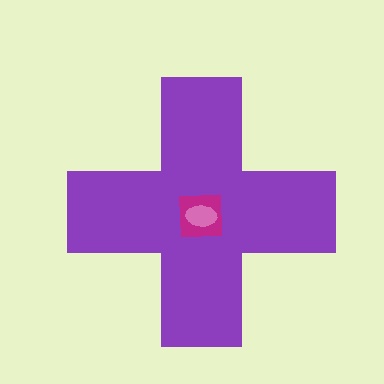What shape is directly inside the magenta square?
The pink ellipse.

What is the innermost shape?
The pink ellipse.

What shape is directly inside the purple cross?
The magenta square.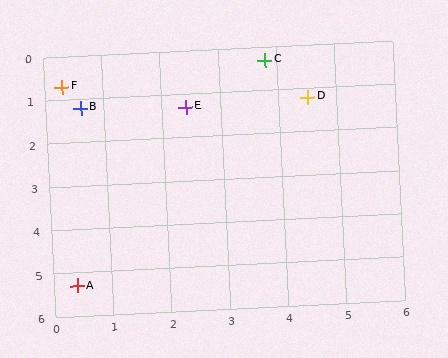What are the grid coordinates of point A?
Point A is at approximately (0.4, 5.3).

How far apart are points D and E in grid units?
Points D and E are about 2.1 grid units apart.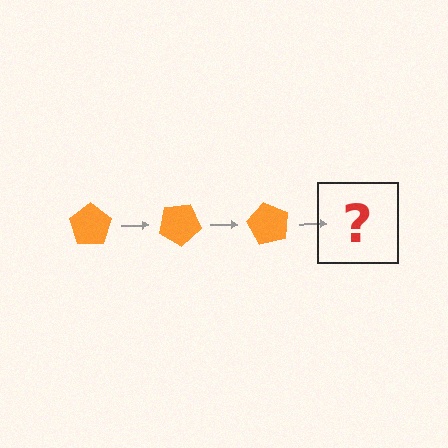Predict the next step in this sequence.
The next step is an orange pentagon rotated 90 degrees.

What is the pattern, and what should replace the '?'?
The pattern is that the pentagon rotates 30 degrees each step. The '?' should be an orange pentagon rotated 90 degrees.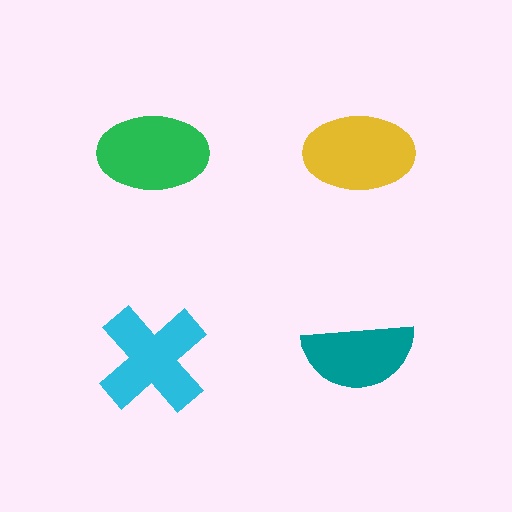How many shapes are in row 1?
2 shapes.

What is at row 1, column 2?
A yellow ellipse.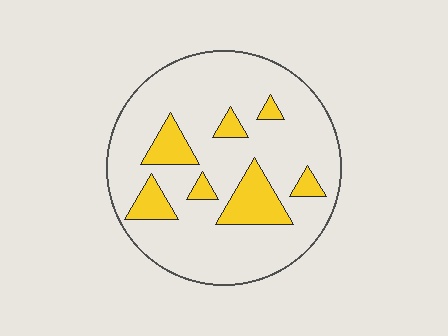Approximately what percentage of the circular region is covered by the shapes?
Approximately 20%.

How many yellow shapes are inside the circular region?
7.